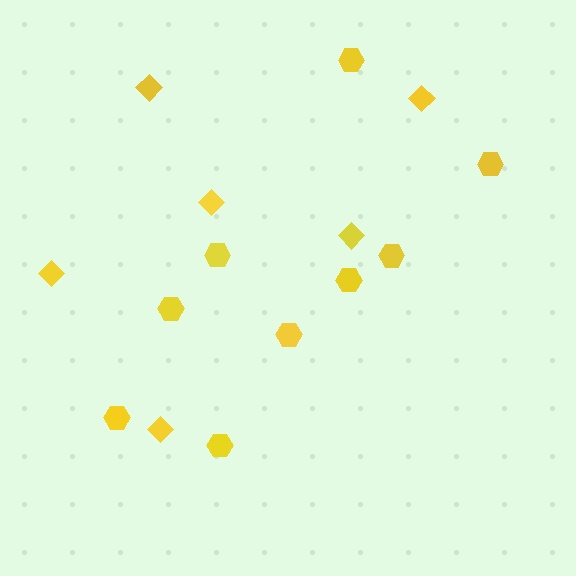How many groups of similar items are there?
There are 2 groups: one group of hexagons (9) and one group of diamonds (6).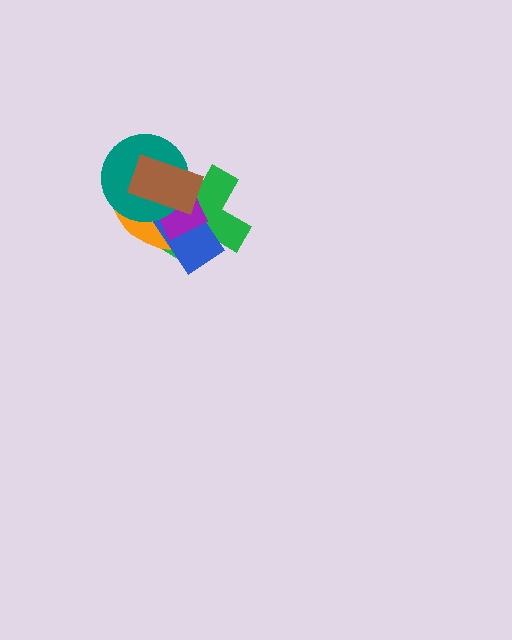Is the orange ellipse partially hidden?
Yes, it is partially covered by another shape.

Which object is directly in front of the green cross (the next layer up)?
The orange ellipse is directly in front of the green cross.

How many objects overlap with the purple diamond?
5 objects overlap with the purple diamond.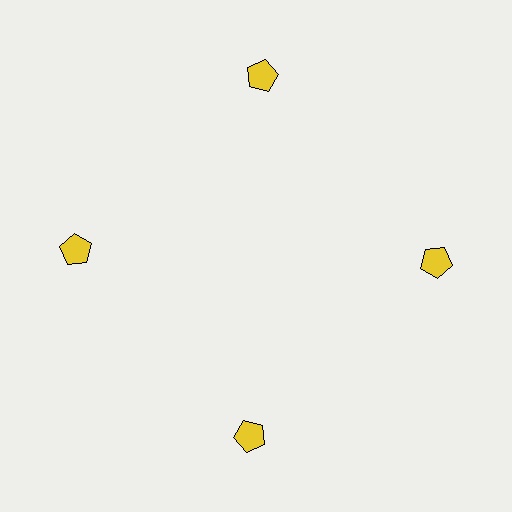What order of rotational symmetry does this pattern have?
This pattern has 4-fold rotational symmetry.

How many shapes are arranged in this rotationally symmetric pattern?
There are 4 shapes, arranged in 4 groups of 1.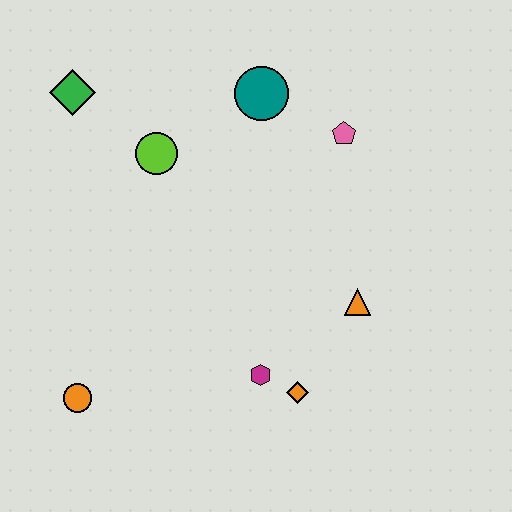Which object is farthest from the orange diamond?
The green diamond is farthest from the orange diamond.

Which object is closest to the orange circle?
The magenta hexagon is closest to the orange circle.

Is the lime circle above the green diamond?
No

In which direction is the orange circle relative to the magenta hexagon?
The orange circle is to the left of the magenta hexagon.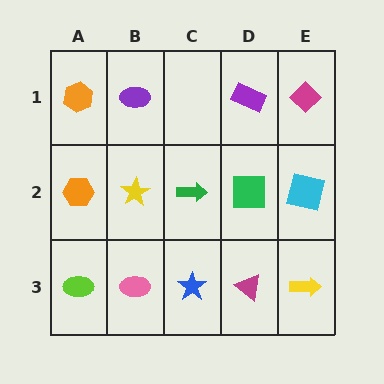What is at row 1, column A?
An orange hexagon.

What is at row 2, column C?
A green arrow.